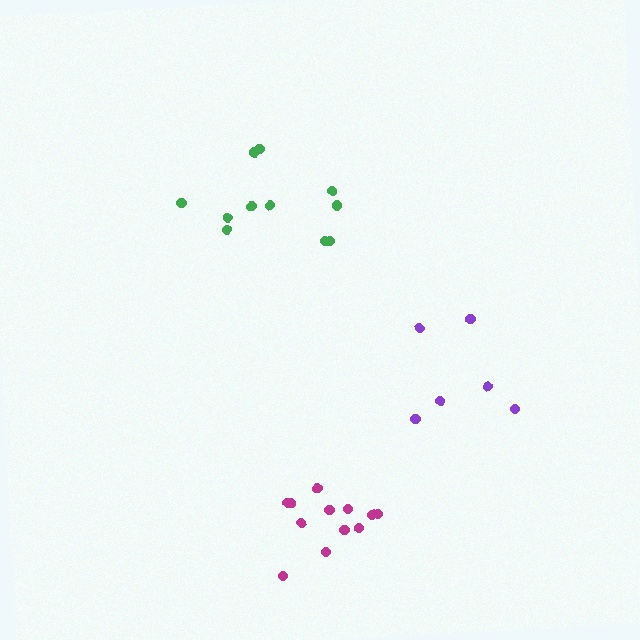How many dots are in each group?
Group 1: 11 dots, Group 2: 12 dots, Group 3: 6 dots (29 total).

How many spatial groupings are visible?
There are 3 spatial groupings.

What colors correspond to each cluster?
The clusters are colored: green, magenta, purple.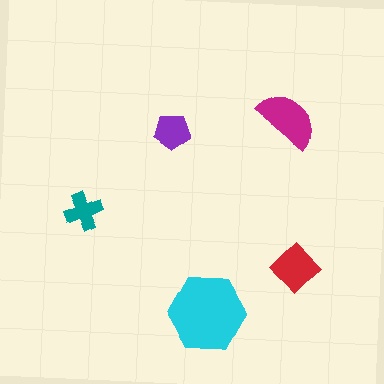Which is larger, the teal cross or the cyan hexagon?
The cyan hexagon.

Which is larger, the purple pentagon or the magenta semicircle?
The magenta semicircle.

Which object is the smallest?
The teal cross.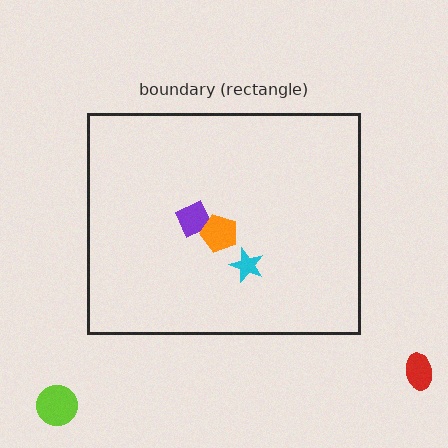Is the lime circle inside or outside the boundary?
Outside.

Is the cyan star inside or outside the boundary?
Inside.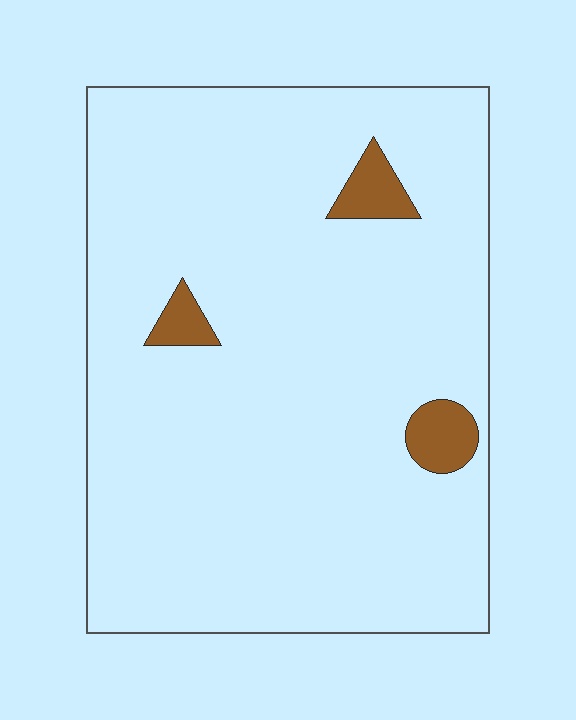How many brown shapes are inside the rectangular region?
3.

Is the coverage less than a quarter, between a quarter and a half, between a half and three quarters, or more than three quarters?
Less than a quarter.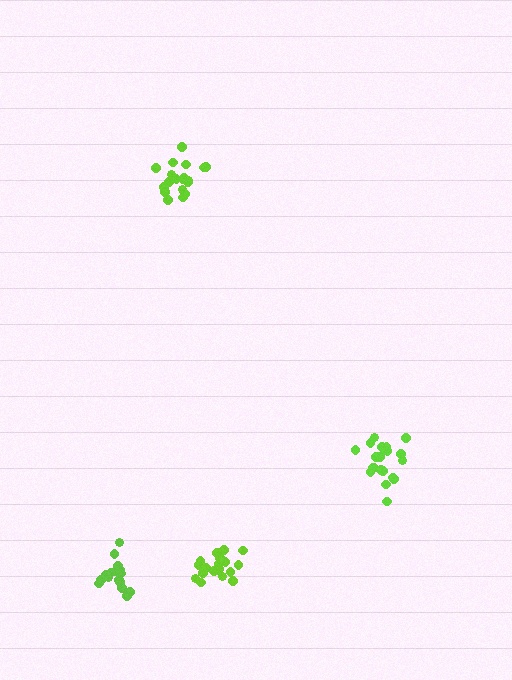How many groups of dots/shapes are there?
There are 4 groups.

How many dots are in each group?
Group 1: 19 dots, Group 2: 21 dots, Group 3: 21 dots, Group 4: 16 dots (77 total).